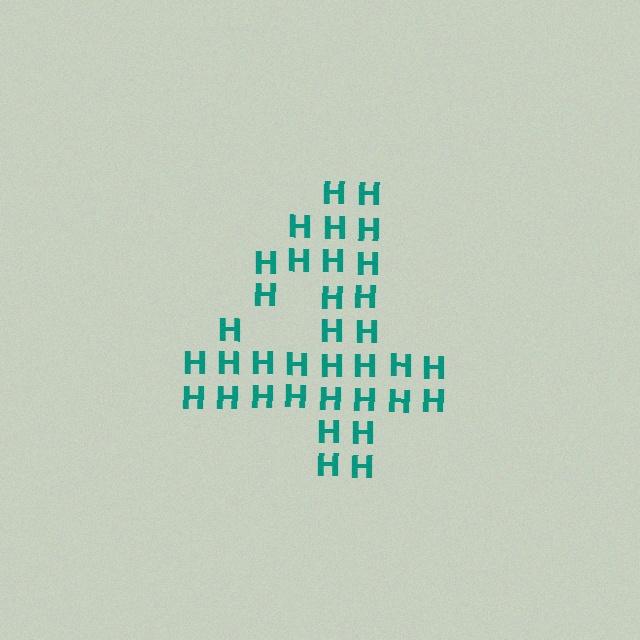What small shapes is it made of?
It is made of small letter H's.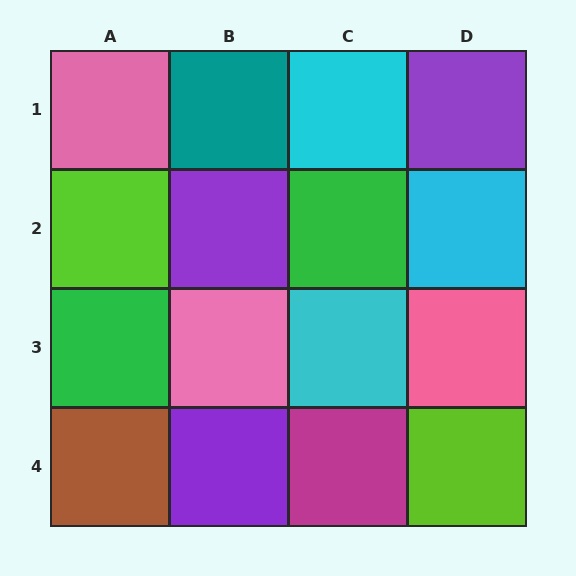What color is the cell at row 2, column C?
Green.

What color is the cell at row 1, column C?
Cyan.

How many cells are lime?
2 cells are lime.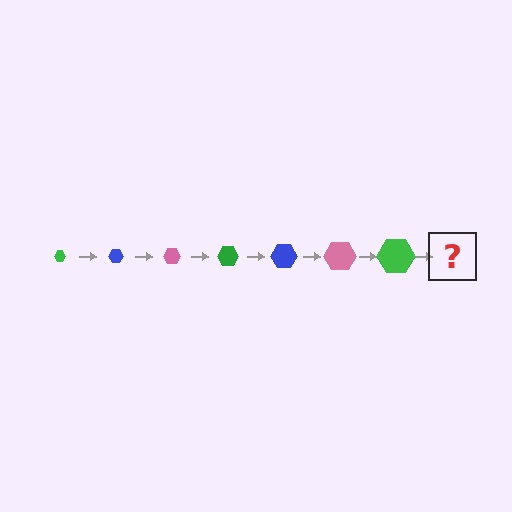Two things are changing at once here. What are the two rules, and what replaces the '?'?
The two rules are that the hexagon grows larger each step and the color cycles through green, blue, and pink. The '?' should be a blue hexagon, larger than the previous one.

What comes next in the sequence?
The next element should be a blue hexagon, larger than the previous one.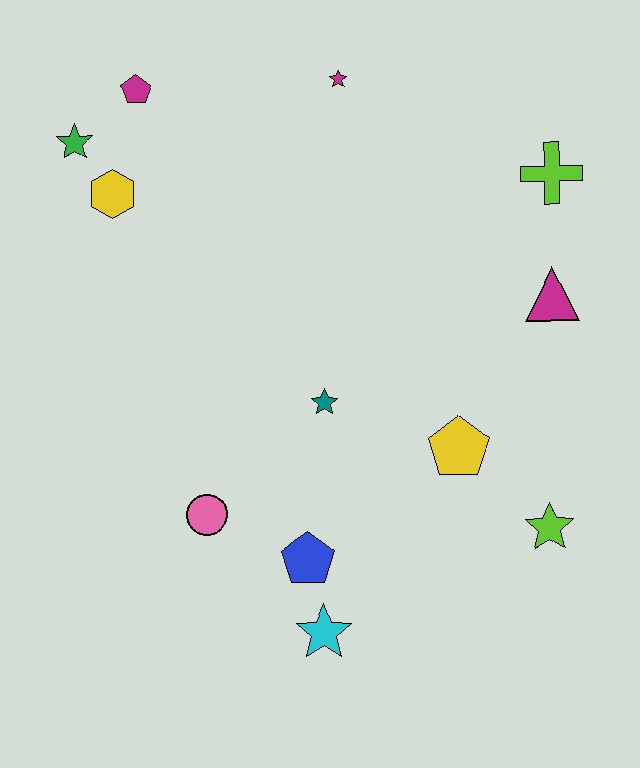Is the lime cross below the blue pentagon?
No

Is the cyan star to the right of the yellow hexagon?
Yes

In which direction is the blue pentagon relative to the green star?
The blue pentagon is below the green star.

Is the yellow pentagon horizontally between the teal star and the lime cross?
Yes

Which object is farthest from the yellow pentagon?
The green star is farthest from the yellow pentagon.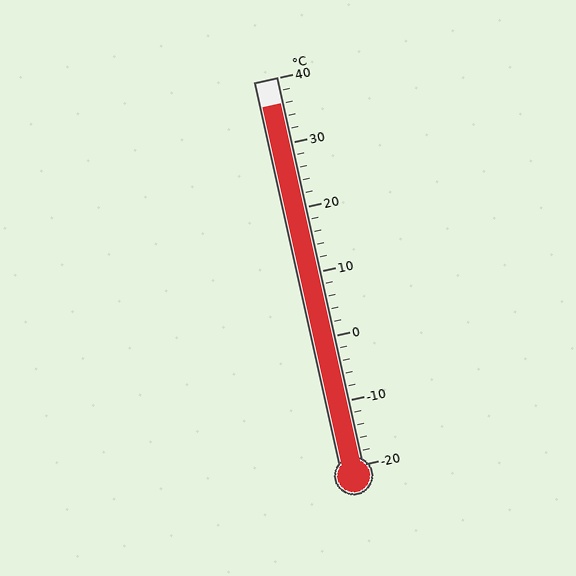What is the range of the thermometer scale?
The thermometer scale ranges from -20°C to 40°C.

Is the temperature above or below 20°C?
The temperature is above 20°C.